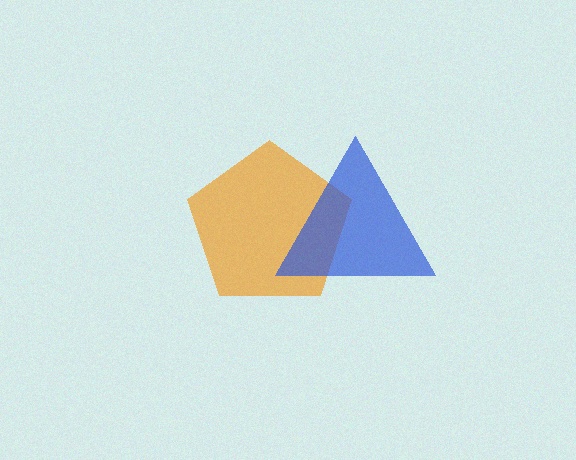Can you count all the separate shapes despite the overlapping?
Yes, there are 2 separate shapes.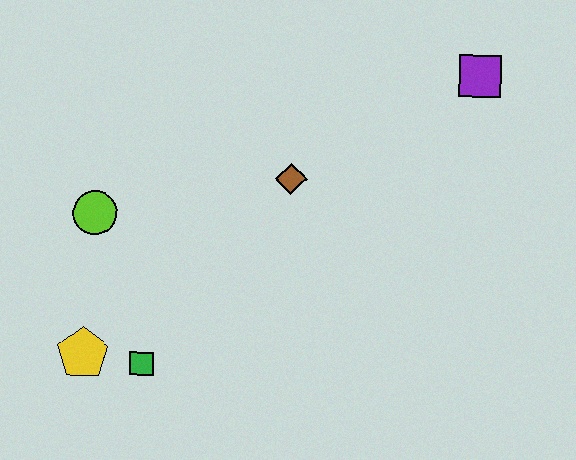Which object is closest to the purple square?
The brown diamond is closest to the purple square.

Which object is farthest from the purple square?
The yellow pentagon is farthest from the purple square.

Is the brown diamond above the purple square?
No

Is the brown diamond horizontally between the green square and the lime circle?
No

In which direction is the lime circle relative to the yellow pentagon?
The lime circle is above the yellow pentagon.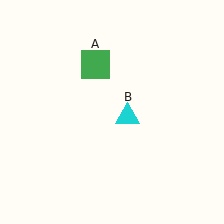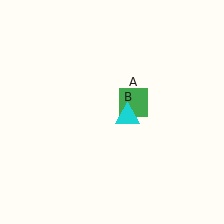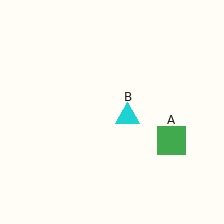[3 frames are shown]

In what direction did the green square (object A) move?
The green square (object A) moved down and to the right.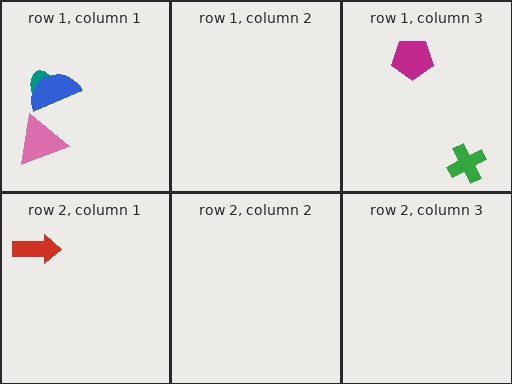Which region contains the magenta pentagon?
The row 1, column 3 region.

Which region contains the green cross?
The row 1, column 3 region.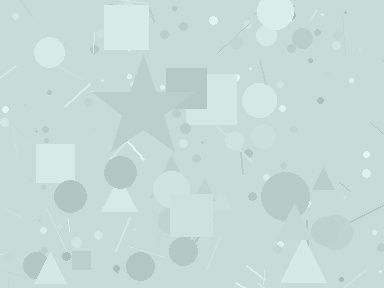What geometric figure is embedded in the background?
A star is embedded in the background.